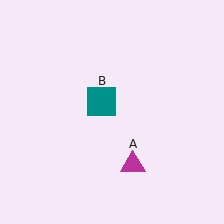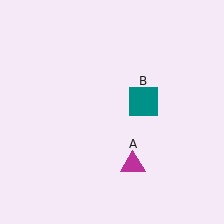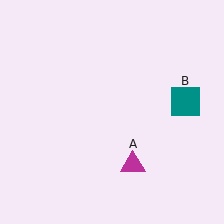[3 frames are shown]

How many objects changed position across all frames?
1 object changed position: teal square (object B).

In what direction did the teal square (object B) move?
The teal square (object B) moved right.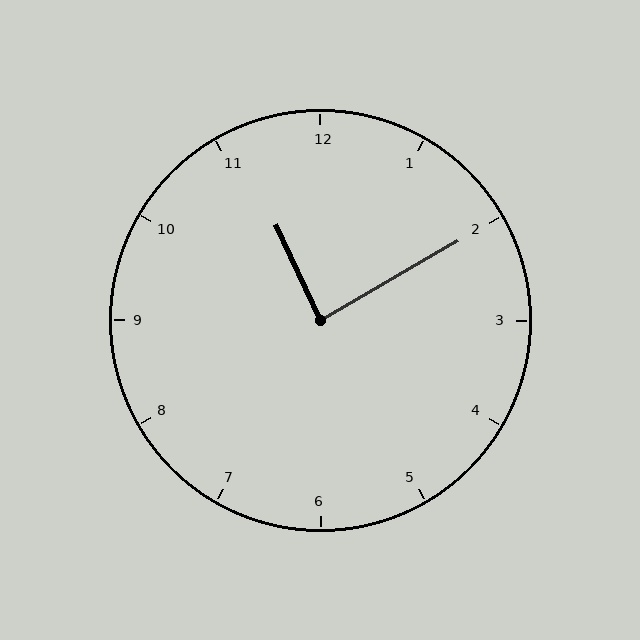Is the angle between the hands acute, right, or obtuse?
It is right.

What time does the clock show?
11:10.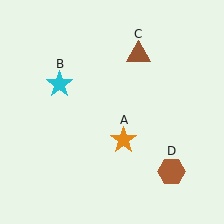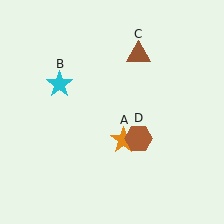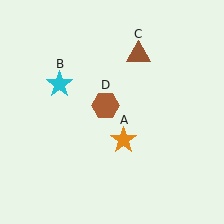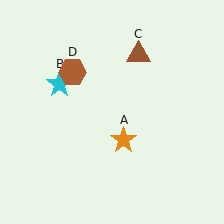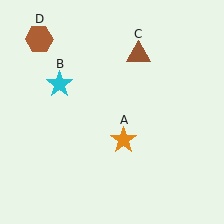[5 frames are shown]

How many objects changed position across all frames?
1 object changed position: brown hexagon (object D).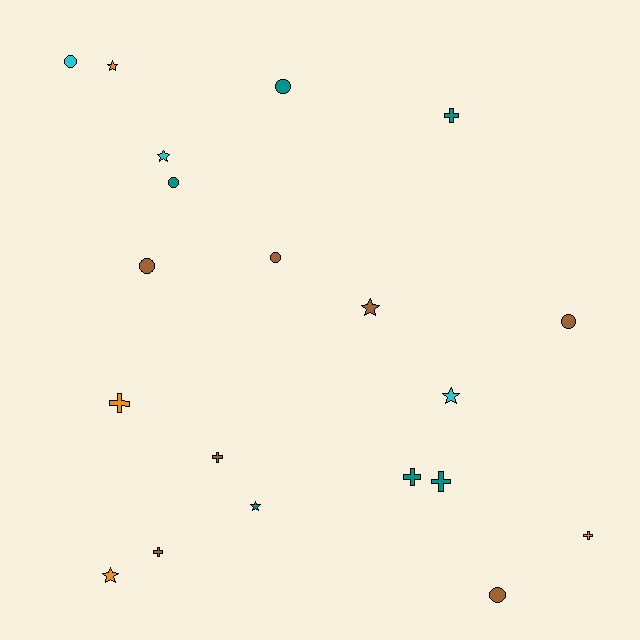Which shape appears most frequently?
Circle, with 7 objects.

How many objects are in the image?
There are 20 objects.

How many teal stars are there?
There is 1 teal star.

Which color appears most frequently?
Brown, with 7 objects.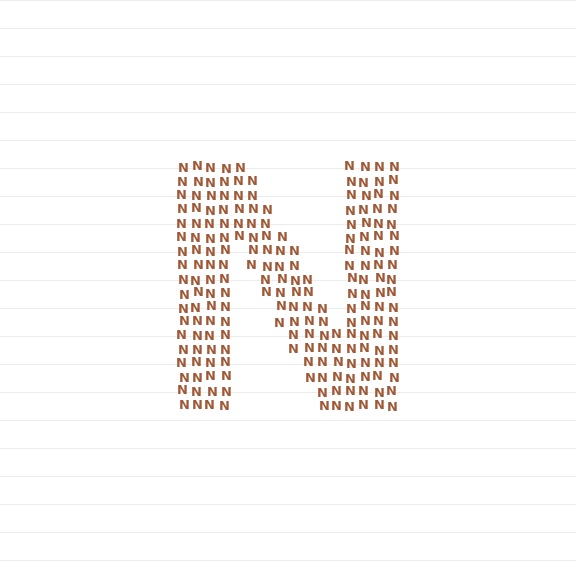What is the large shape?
The large shape is the letter N.